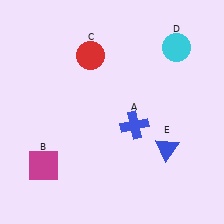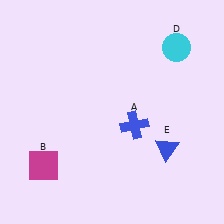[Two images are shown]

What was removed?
The red circle (C) was removed in Image 2.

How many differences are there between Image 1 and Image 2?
There is 1 difference between the two images.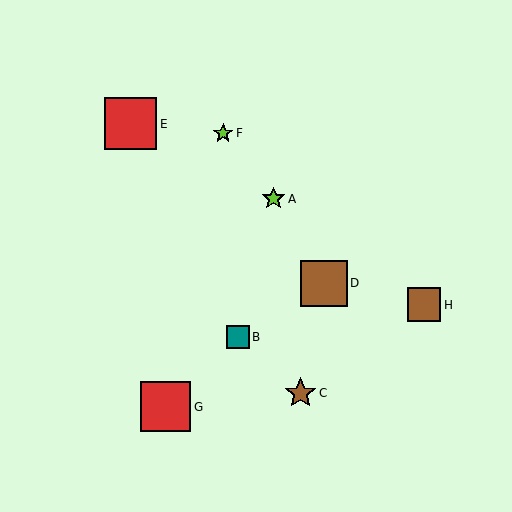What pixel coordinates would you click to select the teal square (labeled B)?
Click at (238, 337) to select the teal square B.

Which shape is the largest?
The red square (labeled E) is the largest.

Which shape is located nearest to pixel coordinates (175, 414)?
The red square (labeled G) at (166, 407) is nearest to that location.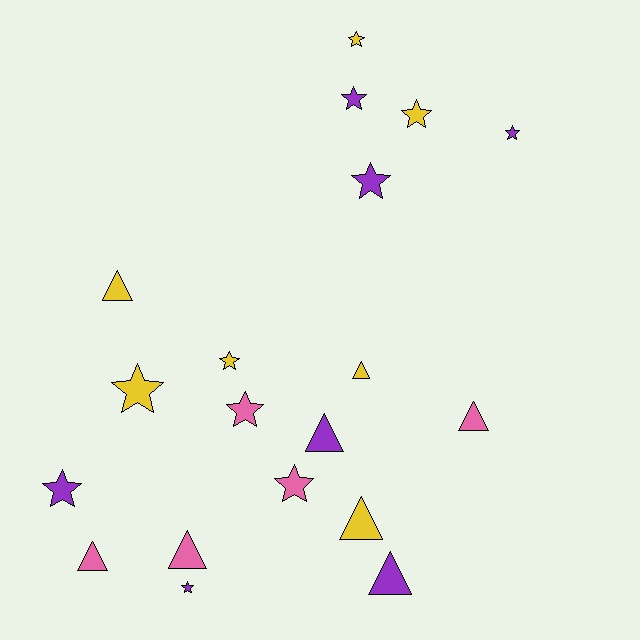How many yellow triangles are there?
There are 3 yellow triangles.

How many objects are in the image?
There are 19 objects.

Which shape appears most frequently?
Star, with 11 objects.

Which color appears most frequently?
Yellow, with 7 objects.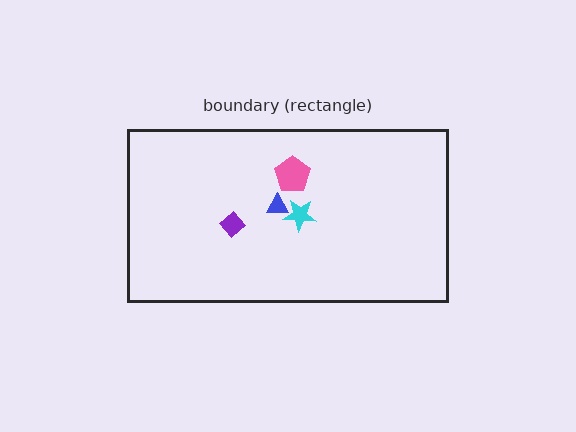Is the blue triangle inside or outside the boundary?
Inside.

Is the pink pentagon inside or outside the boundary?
Inside.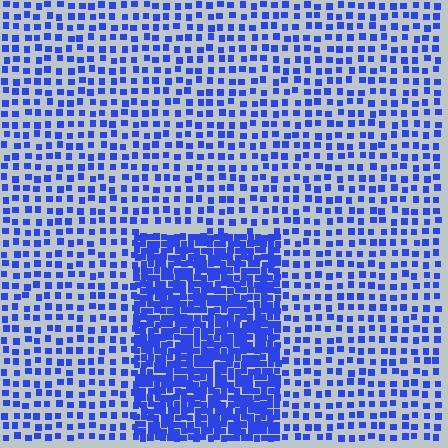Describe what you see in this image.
The image contains small blue elements arranged at two different densities. A rectangle-shaped region is visible where the elements are more densely packed than the surrounding area.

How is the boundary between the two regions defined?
The boundary is defined by a change in element density (approximately 2.6x ratio). All elements are the same color, size, and shape.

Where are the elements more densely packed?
The elements are more densely packed inside the rectangle boundary.